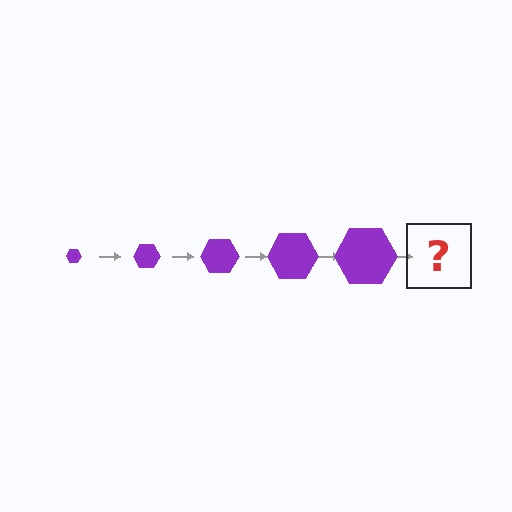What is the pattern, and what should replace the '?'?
The pattern is that the hexagon gets progressively larger each step. The '?' should be a purple hexagon, larger than the previous one.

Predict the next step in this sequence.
The next step is a purple hexagon, larger than the previous one.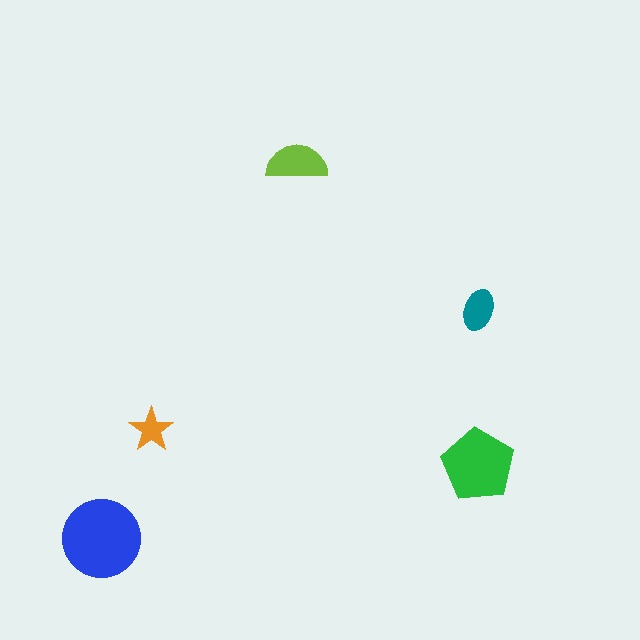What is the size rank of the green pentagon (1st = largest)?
2nd.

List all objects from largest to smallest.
The blue circle, the green pentagon, the lime semicircle, the teal ellipse, the orange star.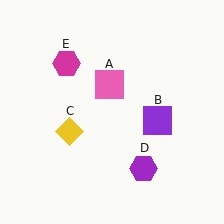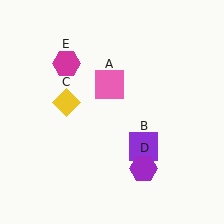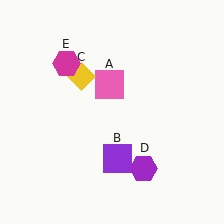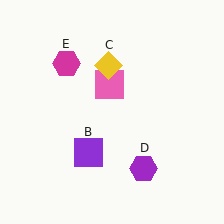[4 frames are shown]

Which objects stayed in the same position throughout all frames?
Pink square (object A) and purple hexagon (object D) and magenta hexagon (object E) remained stationary.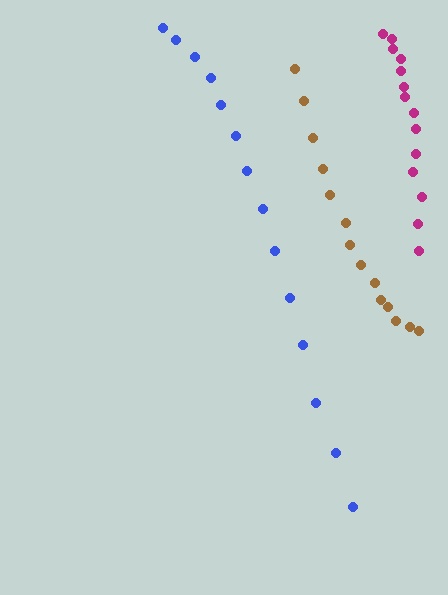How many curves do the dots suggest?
There are 3 distinct paths.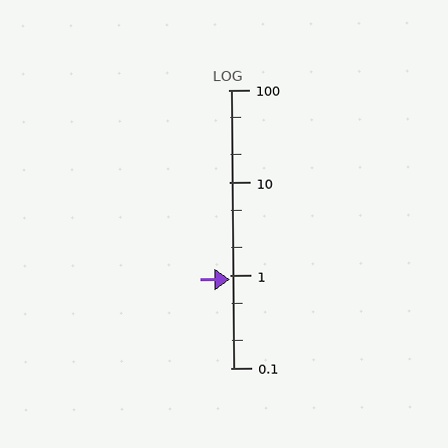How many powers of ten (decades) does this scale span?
The scale spans 3 decades, from 0.1 to 100.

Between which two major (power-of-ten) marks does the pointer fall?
The pointer is between 0.1 and 1.